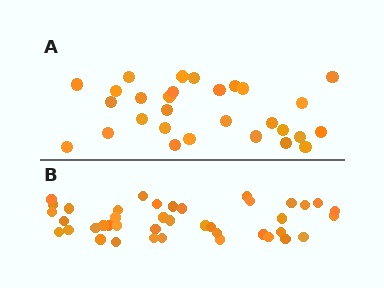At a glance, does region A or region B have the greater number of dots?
Region B (the bottom region) has more dots.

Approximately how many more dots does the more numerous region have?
Region B has roughly 12 or so more dots than region A.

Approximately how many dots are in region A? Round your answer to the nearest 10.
About 30 dots. (The exact count is 29, which rounds to 30.)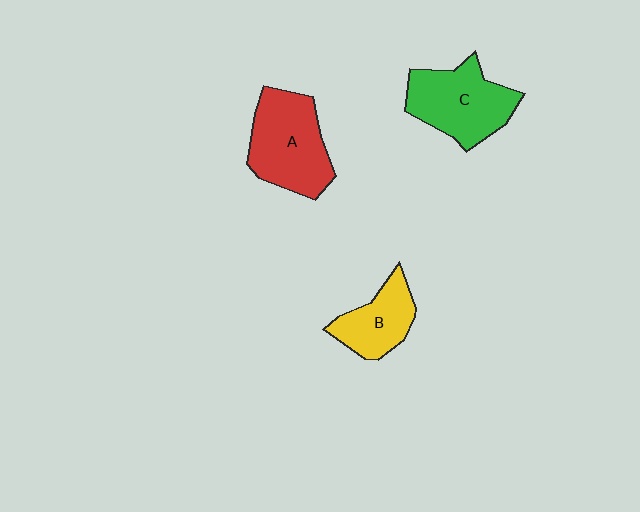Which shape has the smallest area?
Shape B (yellow).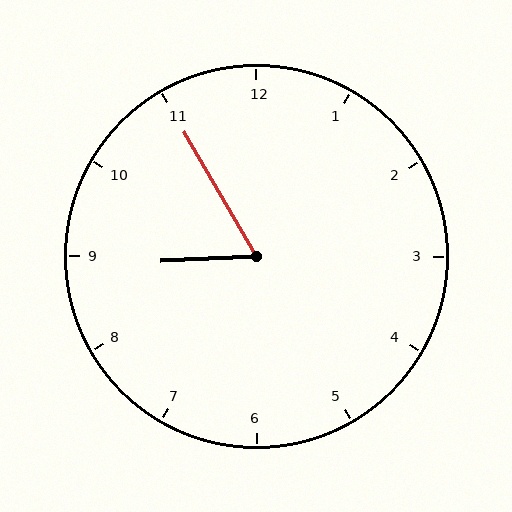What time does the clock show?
8:55.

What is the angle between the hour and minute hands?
Approximately 62 degrees.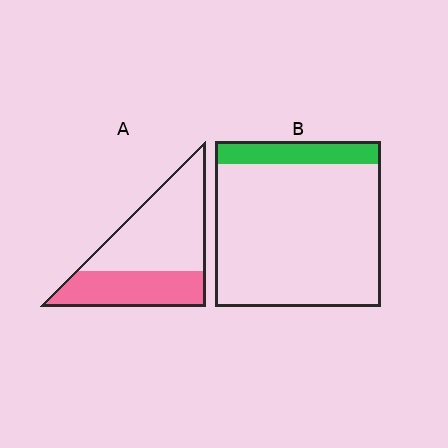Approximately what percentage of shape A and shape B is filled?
A is approximately 40% and B is approximately 15%.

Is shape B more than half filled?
No.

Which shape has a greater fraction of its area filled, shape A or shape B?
Shape A.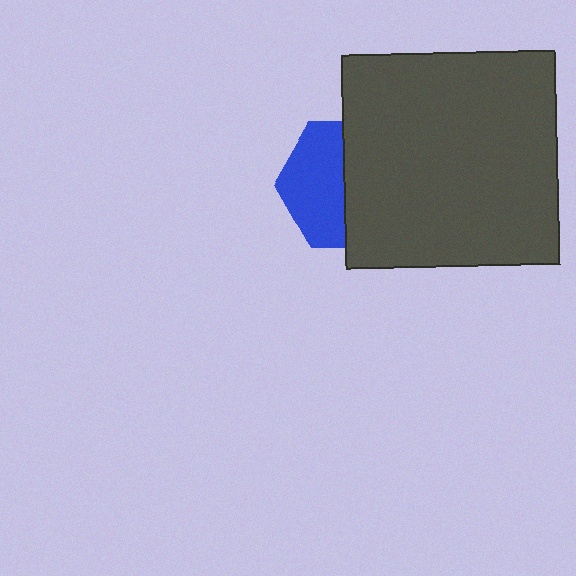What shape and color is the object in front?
The object in front is a dark gray square.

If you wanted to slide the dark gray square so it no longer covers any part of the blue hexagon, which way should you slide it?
Slide it right — that is the most direct way to separate the two shapes.